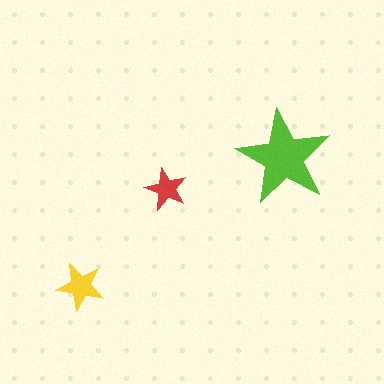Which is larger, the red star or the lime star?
The lime one.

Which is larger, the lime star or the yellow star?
The lime one.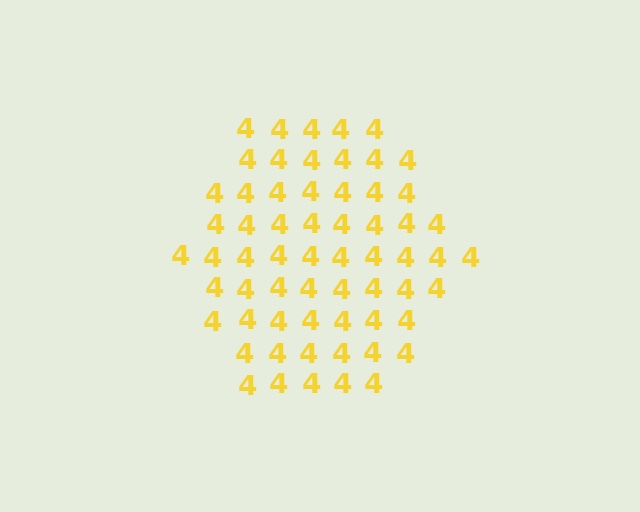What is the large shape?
The large shape is a hexagon.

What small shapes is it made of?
It is made of small digit 4's.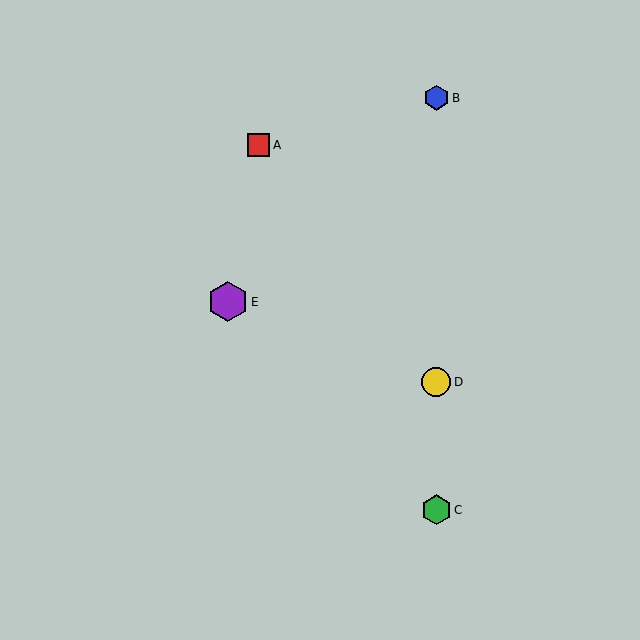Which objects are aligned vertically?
Objects B, C, D are aligned vertically.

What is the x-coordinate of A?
Object A is at x≈259.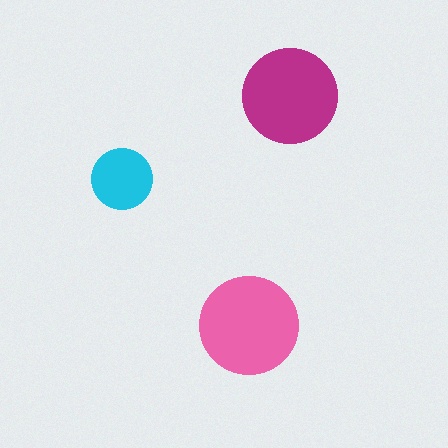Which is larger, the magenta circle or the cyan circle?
The magenta one.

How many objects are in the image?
There are 3 objects in the image.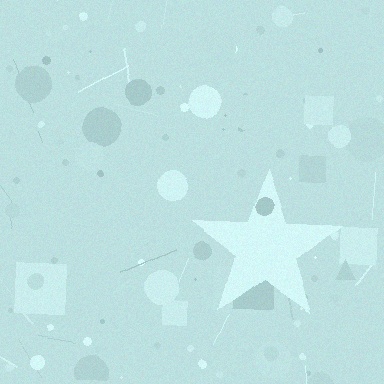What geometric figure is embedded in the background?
A star is embedded in the background.